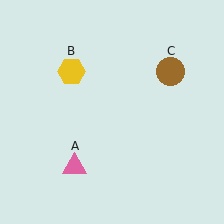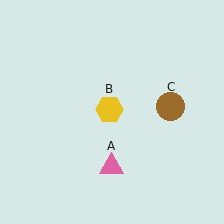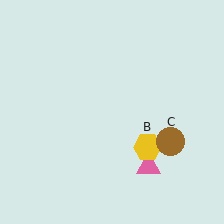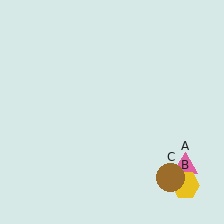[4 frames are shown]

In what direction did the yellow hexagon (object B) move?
The yellow hexagon (object B) moved down and to the right.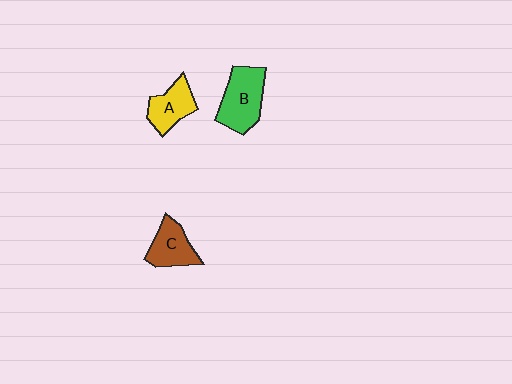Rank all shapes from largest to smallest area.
From largest to smallest: B (green), C (brown), A (yellow).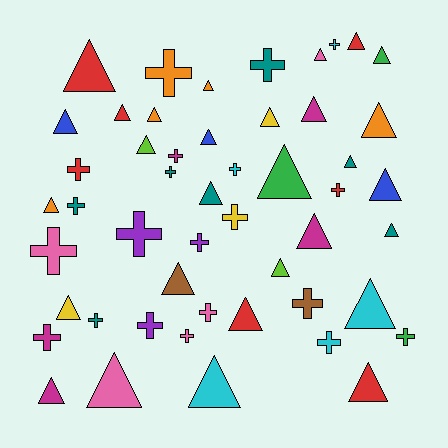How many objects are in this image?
There are 50 objects.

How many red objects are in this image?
There are 7 red objects.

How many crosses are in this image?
There are 21 crosses.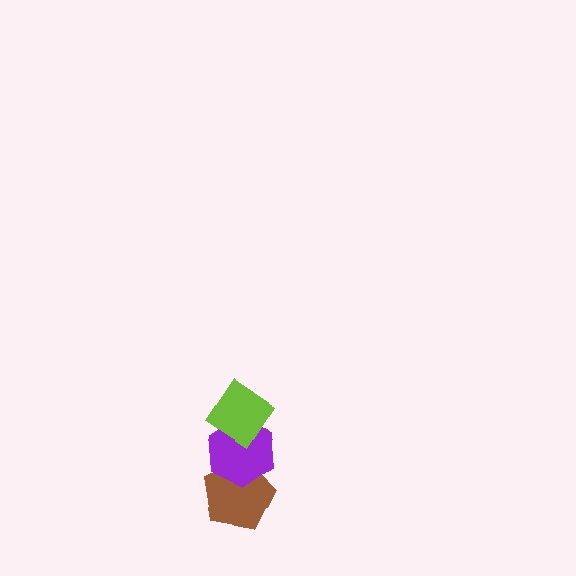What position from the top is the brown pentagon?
The brown pentagon is 3rd from the top.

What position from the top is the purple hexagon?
The purple hexagon is 2nd from the top.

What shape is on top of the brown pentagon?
The purple hexagon is on top of the brown pentagon.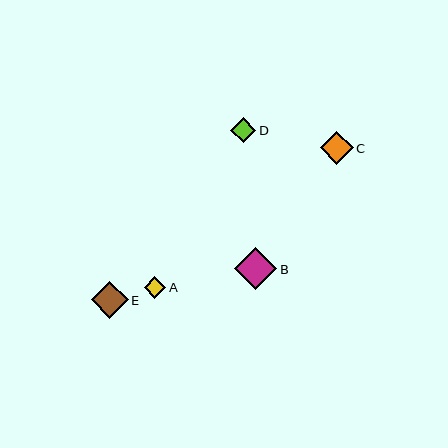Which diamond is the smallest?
Diamond A is the smallest with a size of approximately 22 pixels.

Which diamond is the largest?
Diamond B is the largest with a size of approximately 42 pixels.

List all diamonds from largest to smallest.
From largest to smallest: B, E, C, D, A.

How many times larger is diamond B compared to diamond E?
Diamond B is approximately 1.2 times the size of diamond E.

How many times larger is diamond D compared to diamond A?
Diamond D is approximately 1.2 times the size of diamond A.